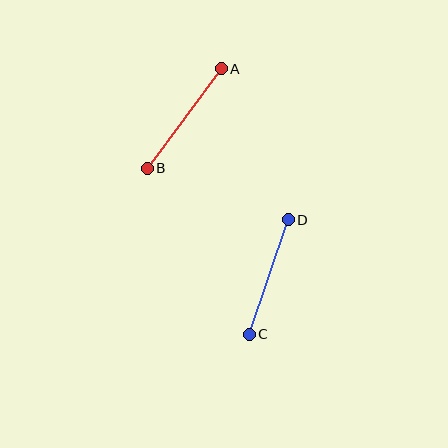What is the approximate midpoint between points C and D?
The midpoint is at approximately (269, 277) pixels.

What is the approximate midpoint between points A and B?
The midpoint is at approximately (184, 118) pixels.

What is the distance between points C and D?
The distance is approximately 121 pixels.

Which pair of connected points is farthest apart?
Points A and B are farthest apart.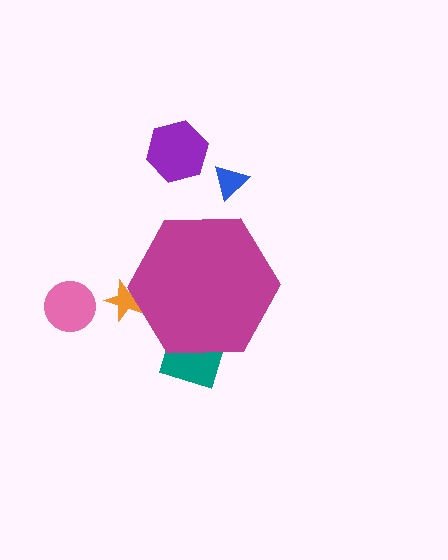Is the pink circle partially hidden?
No, the pink circle is fully visible.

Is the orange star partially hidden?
Yes, the orange star is partially hidden behind the magenta hexagon.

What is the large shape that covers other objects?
A magenta hexagon.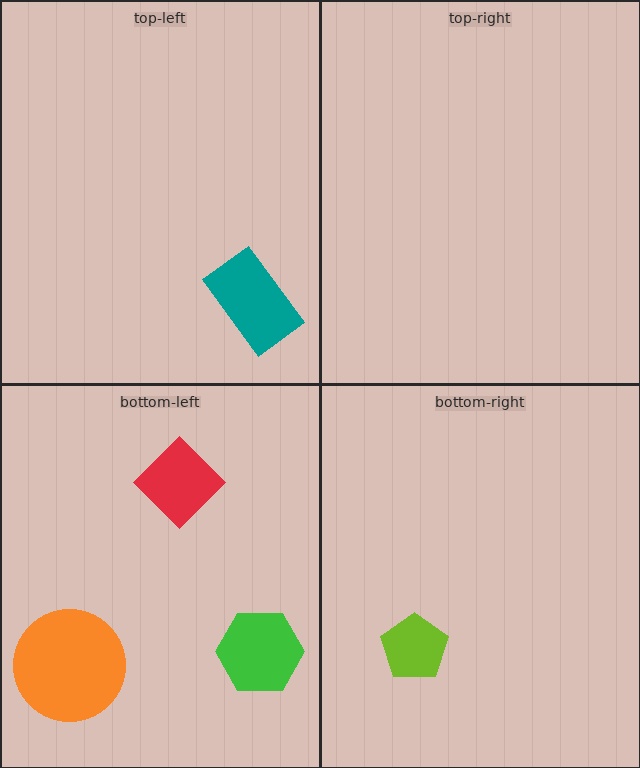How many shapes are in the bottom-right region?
1.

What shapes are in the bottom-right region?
The lime pentagon.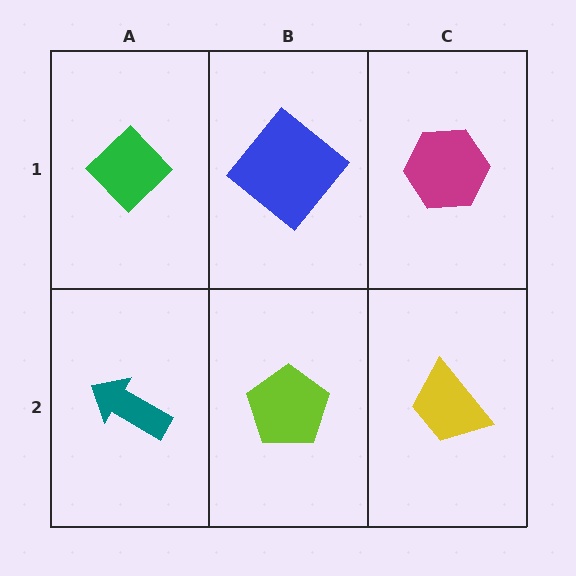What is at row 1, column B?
A blue diamond.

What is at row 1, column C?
A magenta hexagon.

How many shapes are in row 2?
3 shapes.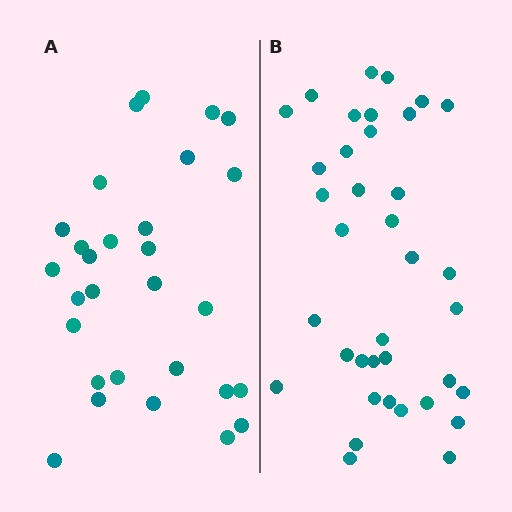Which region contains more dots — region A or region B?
Region B (the right region) has more dots.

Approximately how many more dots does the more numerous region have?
Region B has roughly 8 or so more dots than region A.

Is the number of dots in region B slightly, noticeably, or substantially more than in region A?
Region B has noticeably more, but not dramatically so. The ratio is roughly 1.3 to 1.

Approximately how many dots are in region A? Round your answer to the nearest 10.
About 30 dots. (The exact count is 29, which rounds to 30.)